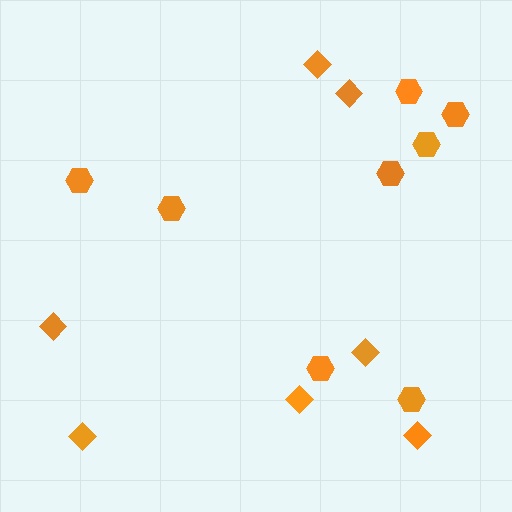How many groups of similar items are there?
There are 2 groups: one group of diamonds (7) and one group of hexagons (8).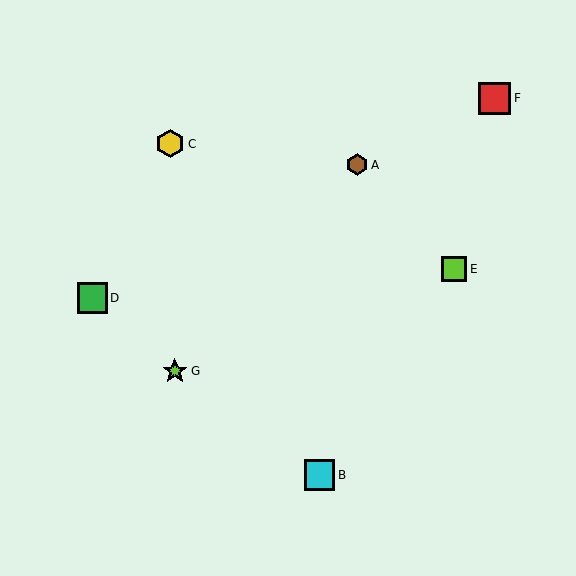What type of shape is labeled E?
Shape E is a lime square.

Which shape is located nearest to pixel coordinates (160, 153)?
The yellow hexagon (labeled C) at (170, 144) is nearest to that location.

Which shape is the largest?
The red square (labeled F) is the largest.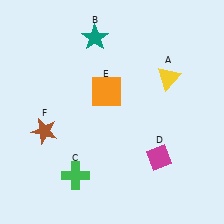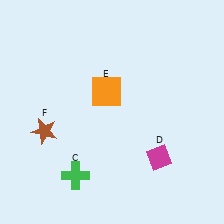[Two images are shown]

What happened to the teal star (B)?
The teal star (B) was removed in Image 2. It was in the top-left area of Image 1.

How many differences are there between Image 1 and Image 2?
There are 2 differences between the two images.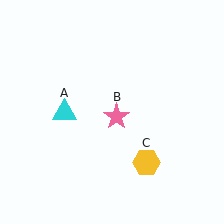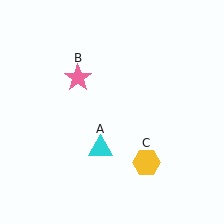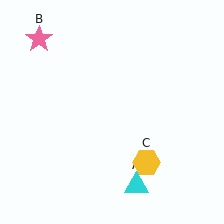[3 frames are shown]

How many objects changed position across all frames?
2 objects changed position: cyan triangle (object A), pink star (object B).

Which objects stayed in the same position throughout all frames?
Yellow hexagon (object C) remained stationary.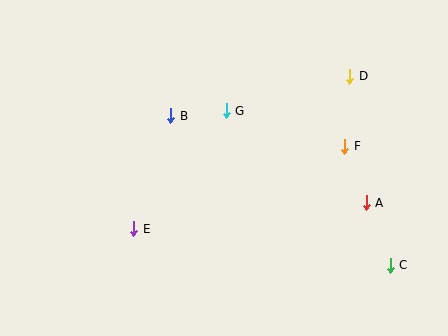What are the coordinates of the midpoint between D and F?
The midpoint between D and F is at (347, 111).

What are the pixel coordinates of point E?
Point E is at (134, 229).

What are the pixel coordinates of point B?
Point B is at (171, 116).